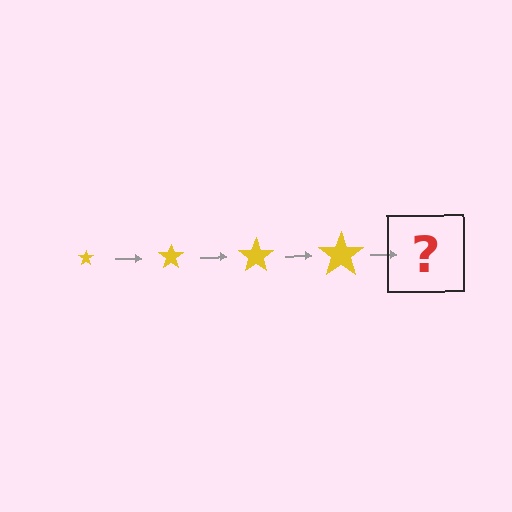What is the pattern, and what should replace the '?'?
The pattern is that the star gets progressively larger each step. The '?' should be a yellow star, larger than the previous one.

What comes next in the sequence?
The next element should be a yellow star, larger than the previous one.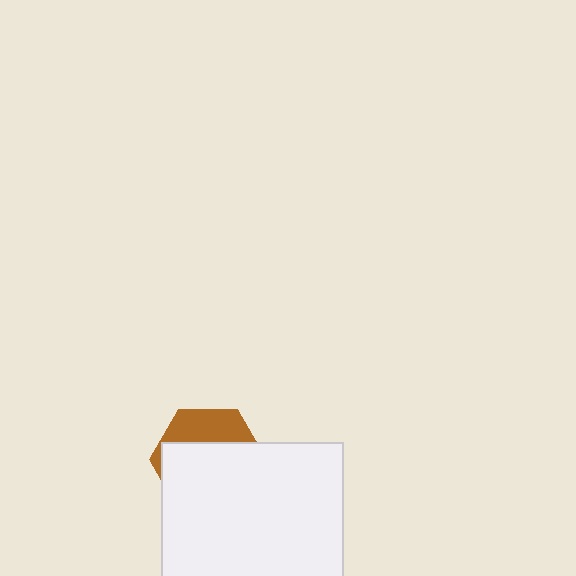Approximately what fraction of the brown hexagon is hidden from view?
Roughly 69% of the brown hexagon is hidden behind the white rectangle.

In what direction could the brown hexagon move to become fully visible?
The brown hexagon could move up. That would shift it out from behind the white rectangle entirely.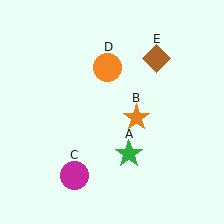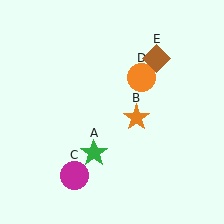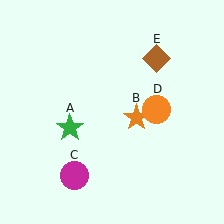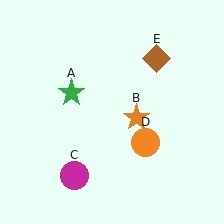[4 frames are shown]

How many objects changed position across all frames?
2 objects changed position: green star (object A), orange circle (object D).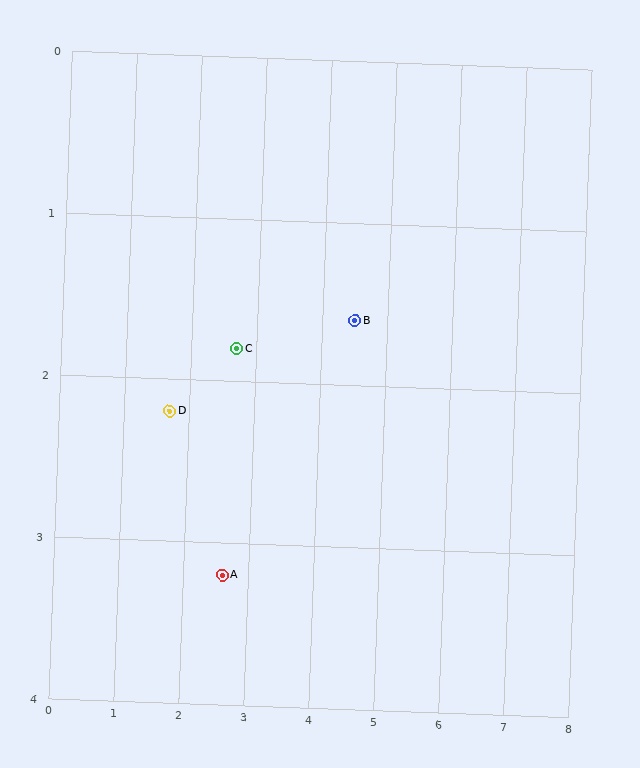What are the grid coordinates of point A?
Point A is at approximately (2.6, 3.2).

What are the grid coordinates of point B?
Point B is at approximately (4.5, 1.6).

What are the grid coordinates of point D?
Point D is at approximately (1.7, 2.2).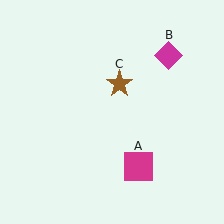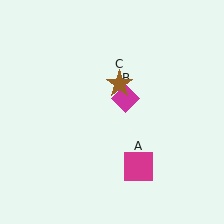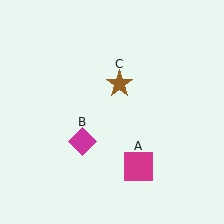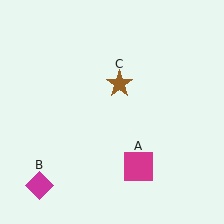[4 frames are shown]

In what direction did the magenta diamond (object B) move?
The magenta diamond (object B) moved down and to the left.